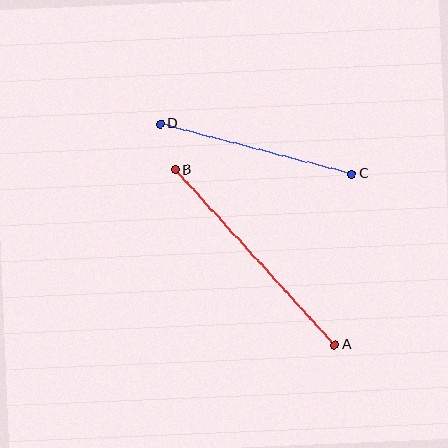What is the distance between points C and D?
The distance is approximately 198 pixels.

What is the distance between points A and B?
The distance is approximately 237 pixels.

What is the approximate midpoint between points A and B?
The midpoint is at approximately (255, 257) pixels.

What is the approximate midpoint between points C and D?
The midpoint is at approximately (256, 149) pixels.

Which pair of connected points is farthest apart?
Points A and B are farthest apart.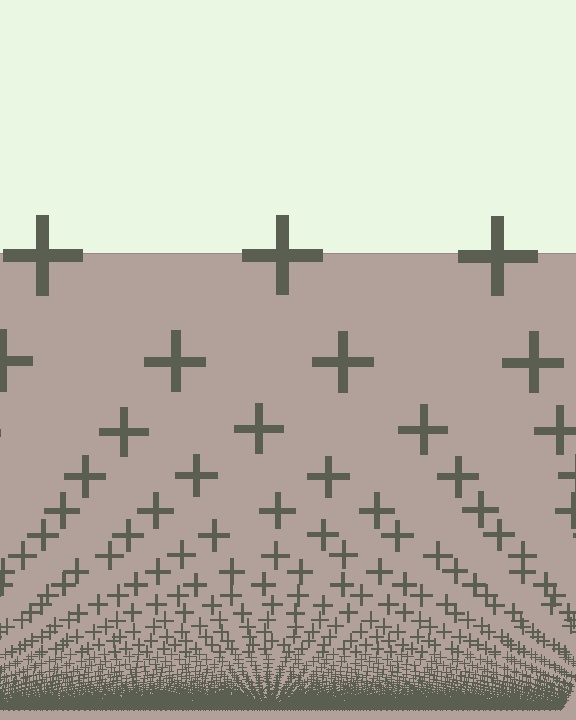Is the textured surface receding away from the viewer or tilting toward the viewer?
The surface appears to tilt toward the viewer. Texture elements get larger and sparser toward the top.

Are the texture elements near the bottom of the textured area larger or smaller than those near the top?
Smaller. The gradient is inverted — elements near the bottom are smaller and denser.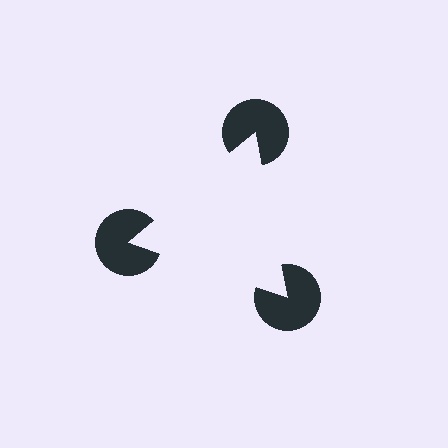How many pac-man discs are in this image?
There are 3 — one at each vertex of the illusory triangle.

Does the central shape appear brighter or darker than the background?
It typically appears slightly brighter than the background, even though no actual brightness change is drawn.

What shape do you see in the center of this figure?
An illusory triangle — its edges are inferred from the aligned wedge cuts in the pac-man discs, not physically drawn.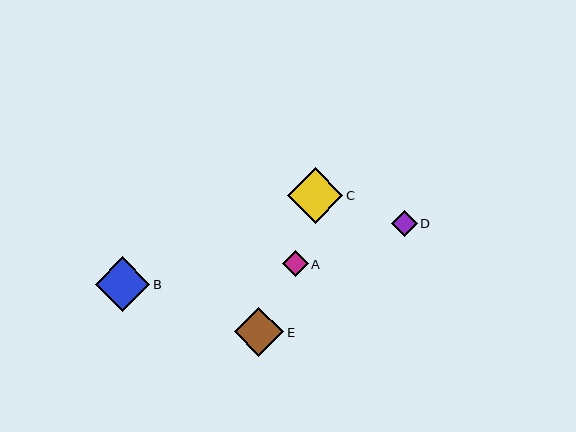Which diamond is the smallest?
Diamond D is the smallest with a size of approximately 26 pixels.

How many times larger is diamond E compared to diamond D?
Diamond E is approximately 1.9 times the size of diamond D.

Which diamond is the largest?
Diamond C is the largest with a size of approximately 56 pixels.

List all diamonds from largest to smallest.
From largest to smallest: C, B, E, A, D.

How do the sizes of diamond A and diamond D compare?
Diamond A and diamond D are approximately the same size.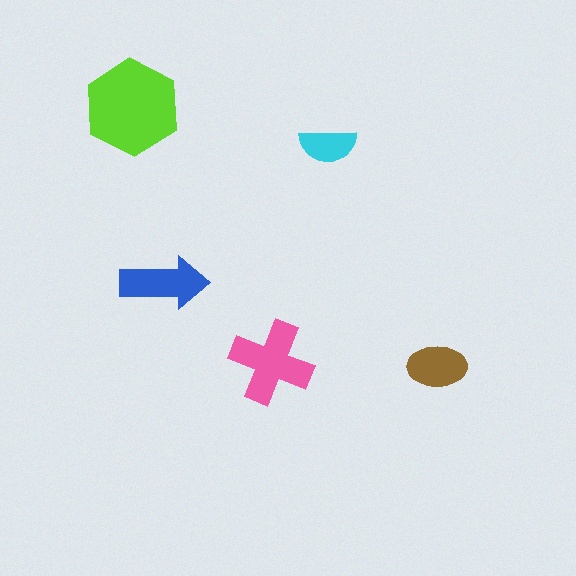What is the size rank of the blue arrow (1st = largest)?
3rd.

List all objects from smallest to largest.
The cyan semicircle, the brown ellipse, the blue arrow, the pink cross, the lime hexagon.